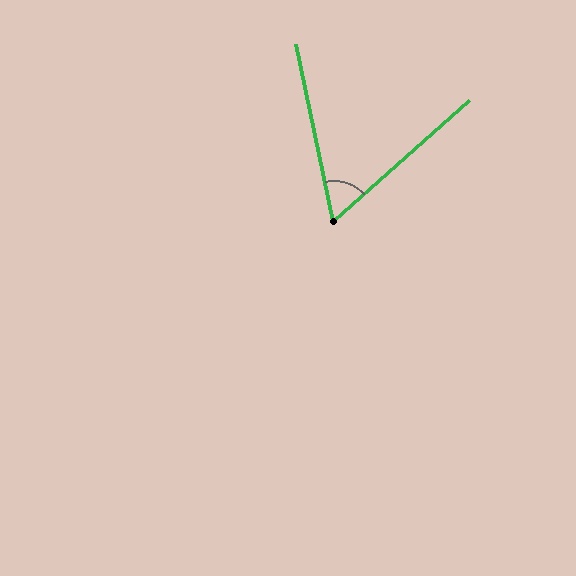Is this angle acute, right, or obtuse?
It is acute.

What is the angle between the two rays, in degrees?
Approximately 60 degrees.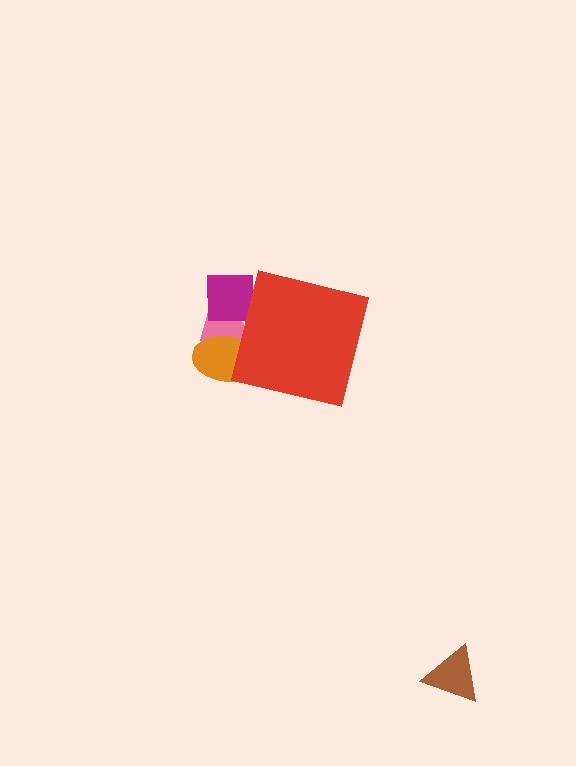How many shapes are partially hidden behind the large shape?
3 shapes are partially hidden.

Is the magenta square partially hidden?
Yes, the magenta square is partially hidden behind the red square.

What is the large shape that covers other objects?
A red square.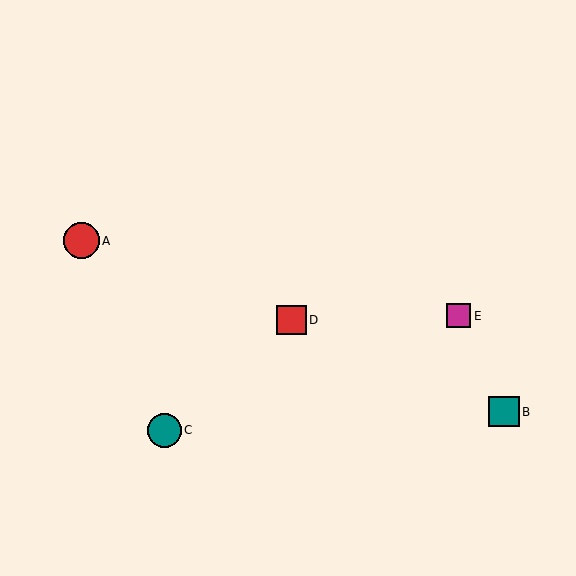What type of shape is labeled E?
Shape E is a magenta square.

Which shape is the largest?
The red circle (labeled A) is the largest.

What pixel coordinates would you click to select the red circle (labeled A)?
Click at (81, 241) to select the red circle A.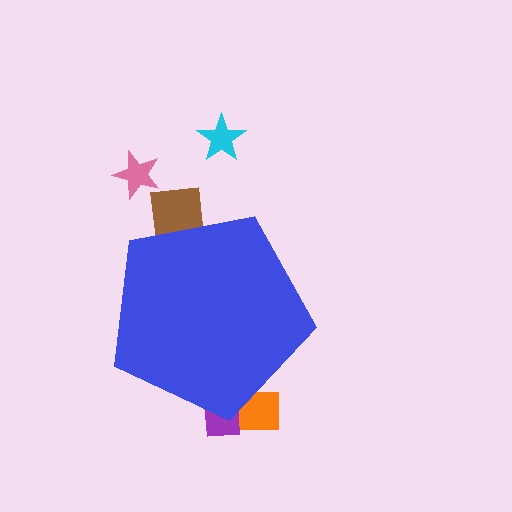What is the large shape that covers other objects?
A blue pentagon.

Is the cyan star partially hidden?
No, the cyan star is fully visible.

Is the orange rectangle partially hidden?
Yes, the orange rectangle is partially hidden behind the blue pentagon.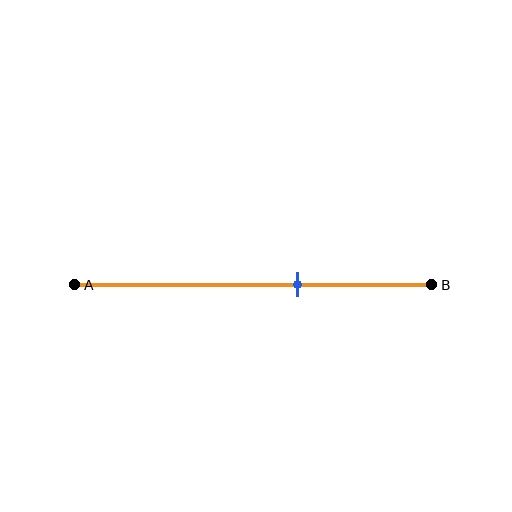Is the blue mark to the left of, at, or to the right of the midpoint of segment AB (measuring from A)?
The blue mark is to the right of the midpoint of segment AB.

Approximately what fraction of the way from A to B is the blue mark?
The blue mark is approximately 65% of the way from A to B.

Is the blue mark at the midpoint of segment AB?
No, the mark is at about 65% from A, not at the 50% midpoint.